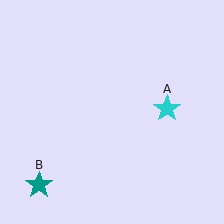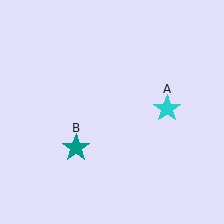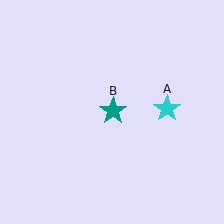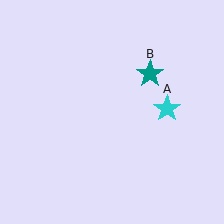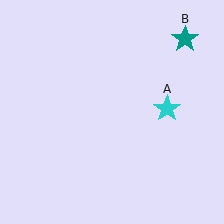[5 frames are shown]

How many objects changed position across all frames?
1 object changed position: teal star (object B).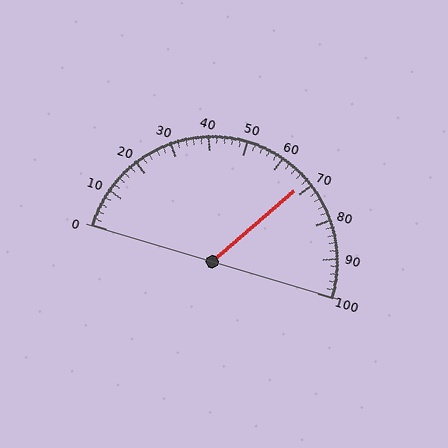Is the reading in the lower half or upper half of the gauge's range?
The reading is in the upper half of the range (0 to 100).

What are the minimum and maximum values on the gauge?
The gauge ranges from 0 to 100.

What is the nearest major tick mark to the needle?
The nearest major tick mark is 70.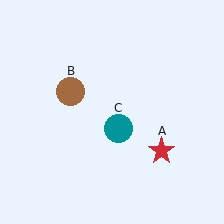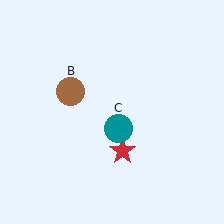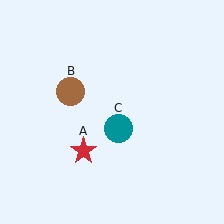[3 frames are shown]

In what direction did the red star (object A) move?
The red star (object A) moved left.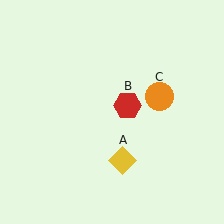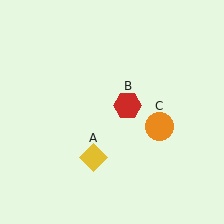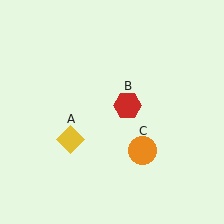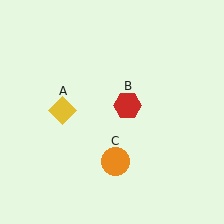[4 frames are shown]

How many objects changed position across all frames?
2 objects changed position: yellow diamond (object A), orange circle (object C).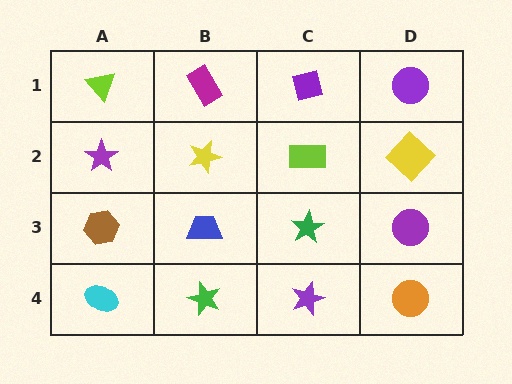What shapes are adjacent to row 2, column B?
A magenta rectangle (row 1, column B), a blue trapezoid (row 3, column B), a purple star (row 2, column A), a lime rectangle (row 2, column C).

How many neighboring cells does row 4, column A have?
2.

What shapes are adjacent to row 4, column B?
A blue trapezoid (row 3, column B), a cyan ellipse (row 4, column A), a purple star (row 4, column C).